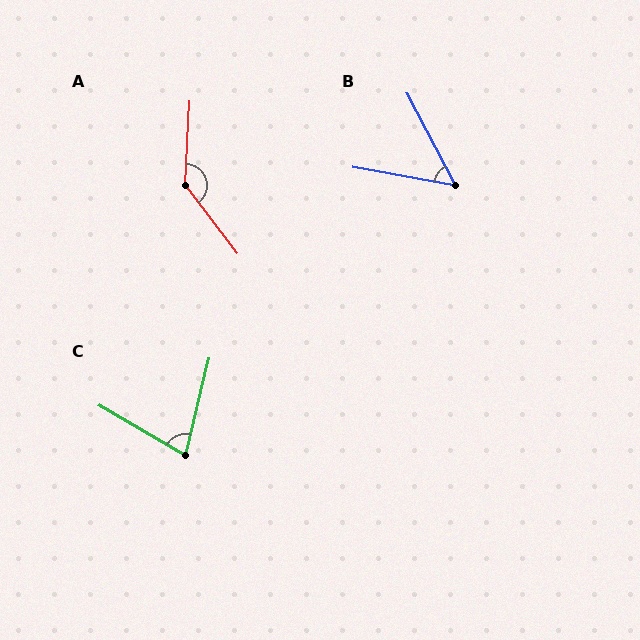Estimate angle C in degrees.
Approximately 73 degrees.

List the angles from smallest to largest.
B (52°), C (73°), A (140°).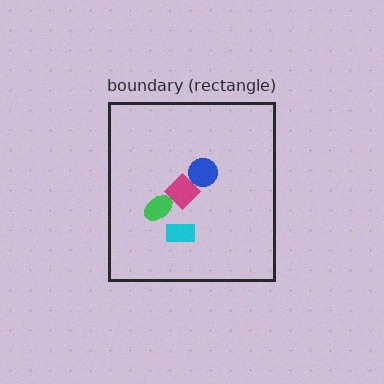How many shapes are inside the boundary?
4 inside, 0 outside.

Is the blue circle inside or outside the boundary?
Inside.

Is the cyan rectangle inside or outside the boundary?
Inside.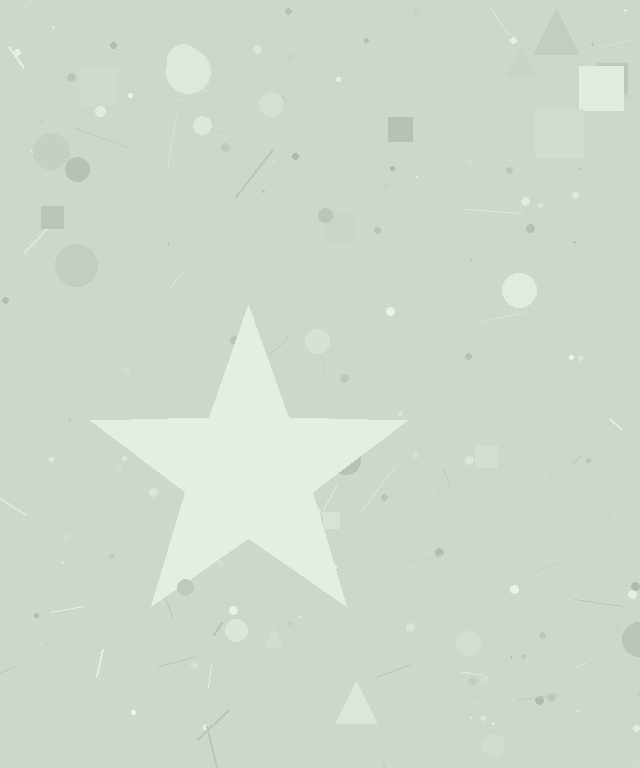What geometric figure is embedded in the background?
A star is embedded in the background.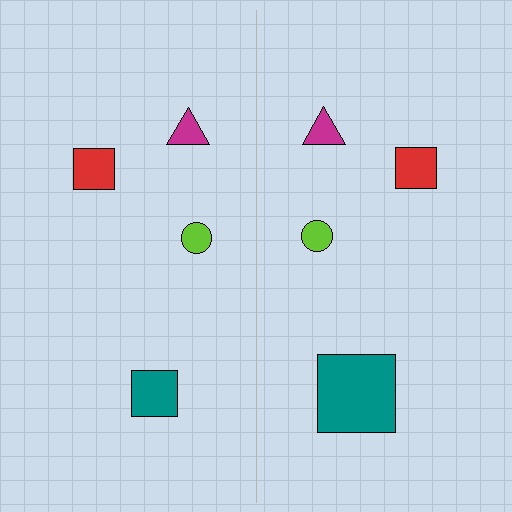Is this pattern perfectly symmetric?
No, the pattern is not perfectly symmetric. The teal square on the right side has a different size than its mirror counterpart.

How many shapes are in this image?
There are 8 shapes in this image.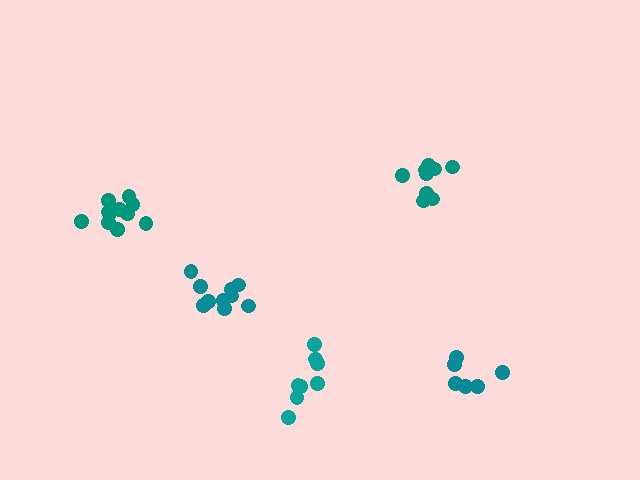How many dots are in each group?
Group 1: 8 dots, Group 2: 10 dots, Group 3: 6 dots, Group 4: 11 dots, Group 5: 9 dots (44 total).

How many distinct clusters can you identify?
There are 5 distinct clusters.